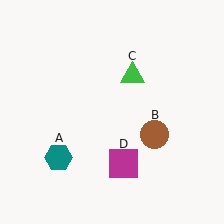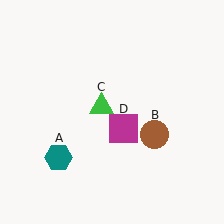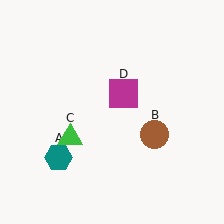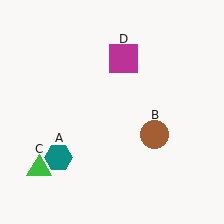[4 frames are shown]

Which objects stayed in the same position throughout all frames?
Teal hexagon (object A) and brown circle (object B) remained stationary.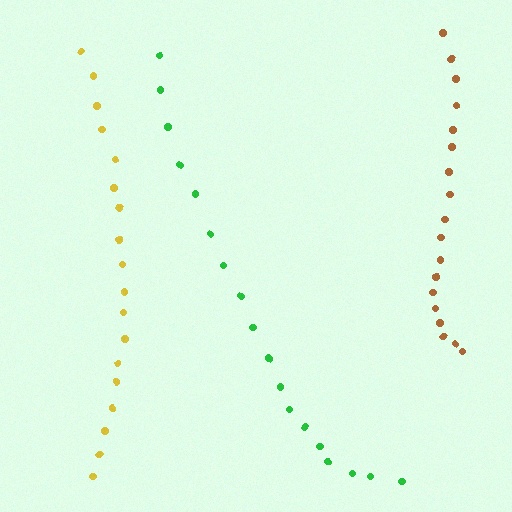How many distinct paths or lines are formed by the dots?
There are 3 distinct paths.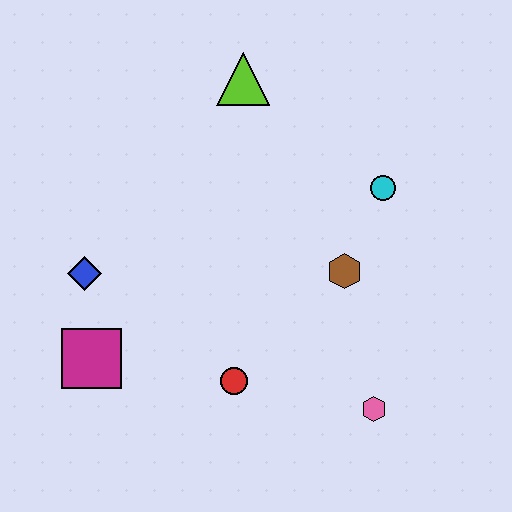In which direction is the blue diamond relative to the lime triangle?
The blue diamond is below the lime triangle.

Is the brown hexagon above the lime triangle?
No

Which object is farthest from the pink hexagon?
The lime triangle is farthest from the pink hexagon.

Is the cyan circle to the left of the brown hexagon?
No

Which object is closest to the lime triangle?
The cyan circle is closest to the lime triangle.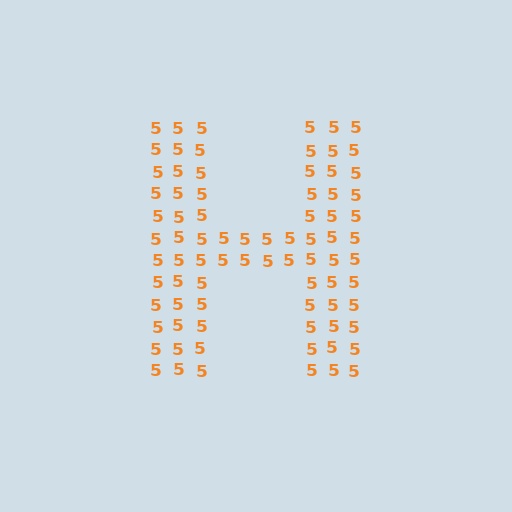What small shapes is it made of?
It is made of small digit 5's.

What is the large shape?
The large shape is the letter H.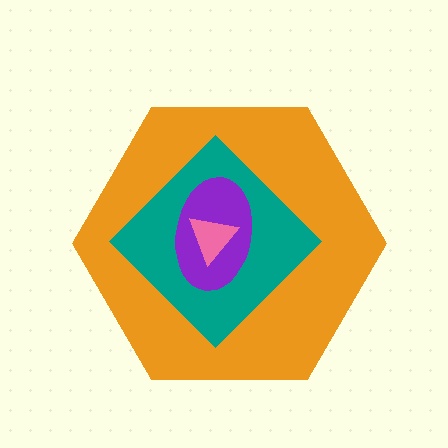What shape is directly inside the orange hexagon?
The teal diamond.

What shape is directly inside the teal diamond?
The purple ellipse.